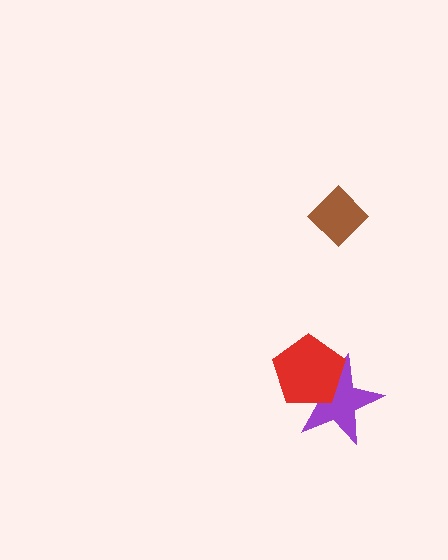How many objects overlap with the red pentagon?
1 object overlaps with the red pentagon.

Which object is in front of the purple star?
The red pentagon is in front of the purple star.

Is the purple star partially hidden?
Yes, it is partially covered by another shape.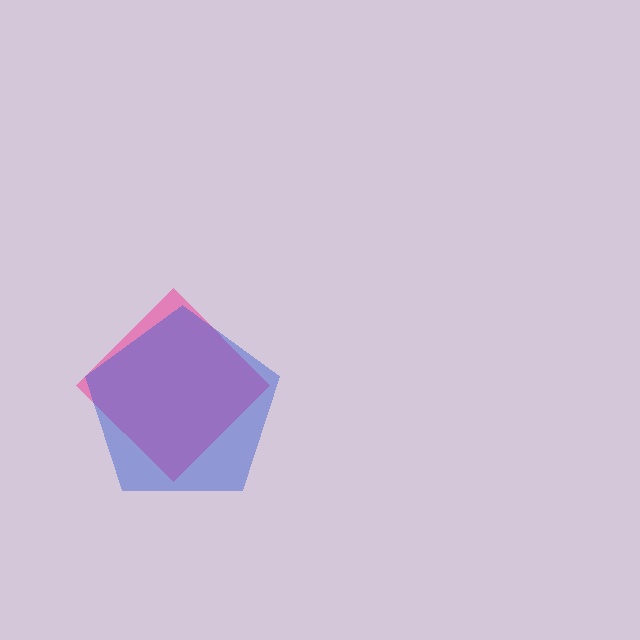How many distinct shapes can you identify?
There are 2 distinct shapes: a pink diamond, a blue pentagon.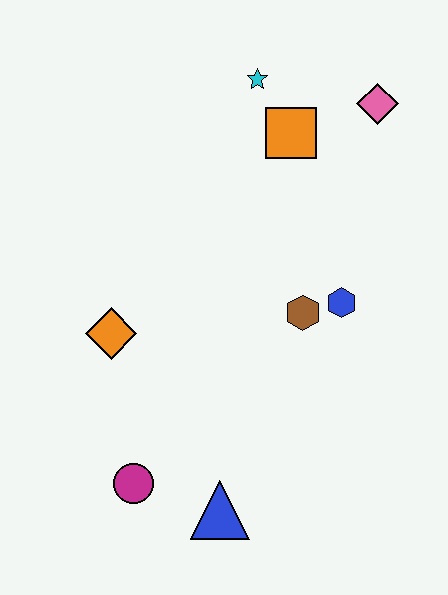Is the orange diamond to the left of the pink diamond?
Yes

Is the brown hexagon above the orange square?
No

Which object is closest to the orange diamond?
The magenta circle is closest to the orange diamond.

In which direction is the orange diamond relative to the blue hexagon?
The orange diamond is to the left of the blue hexagon.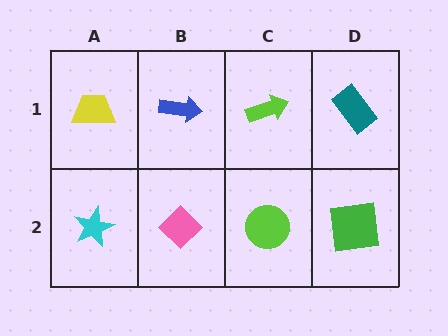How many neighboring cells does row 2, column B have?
3.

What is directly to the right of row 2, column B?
A lime circle.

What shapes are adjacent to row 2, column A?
A yellow trapezoid (row 1, column A), a pink diamond (row 2, column B).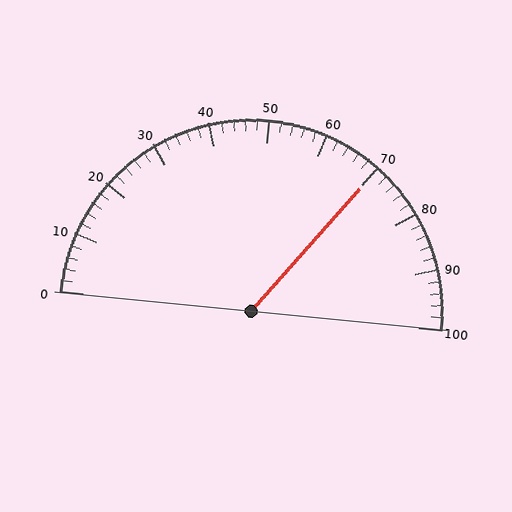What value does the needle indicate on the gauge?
The needle indicates approximately 70.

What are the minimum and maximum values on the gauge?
The gauge ranges from 0 to 100.